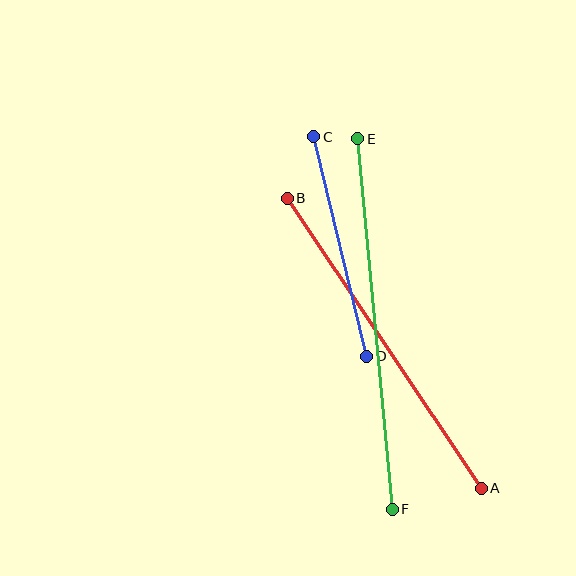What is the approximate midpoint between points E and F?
The midpoint is at approximately (375, 324) pixels.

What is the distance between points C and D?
The distance is approximately 226 pixels.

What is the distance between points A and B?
The distance is approximately 349 pixels.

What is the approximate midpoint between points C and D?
The midpoint is at approximately (340, 246) pixels.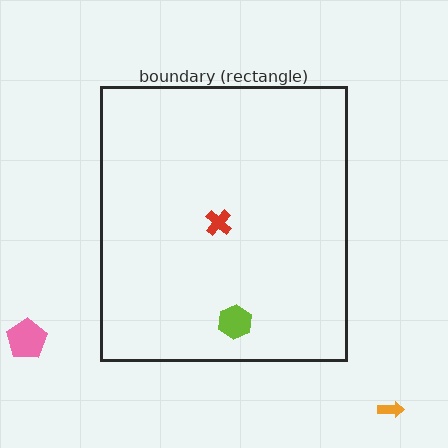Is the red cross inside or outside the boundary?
Inside.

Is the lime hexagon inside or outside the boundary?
Inside.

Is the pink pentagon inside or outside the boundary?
Outside.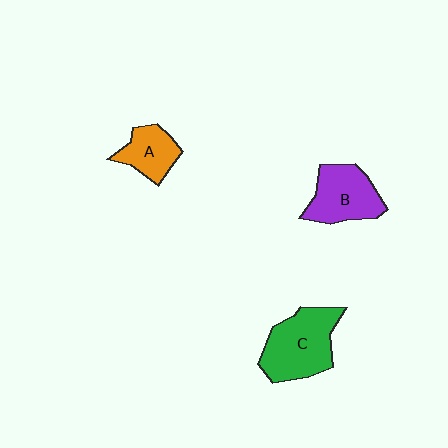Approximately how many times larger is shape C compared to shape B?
Approximately 1.3 times.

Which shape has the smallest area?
Shape A (orange).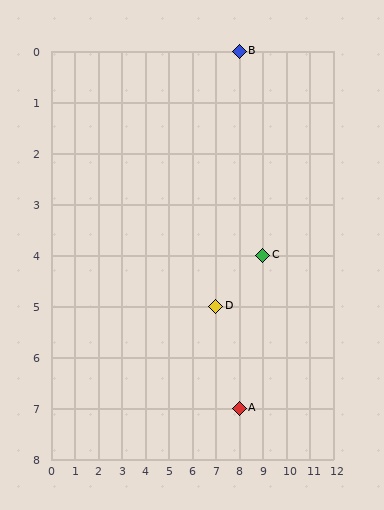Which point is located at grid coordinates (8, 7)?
Point A is at (8, 7).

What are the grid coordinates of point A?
Point A is at grid coordinates (8, 7).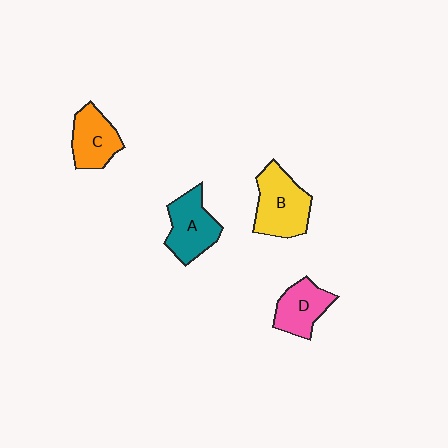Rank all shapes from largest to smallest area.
From largest to smallest: B (yellow), A (teal), C (orange), D (pink).